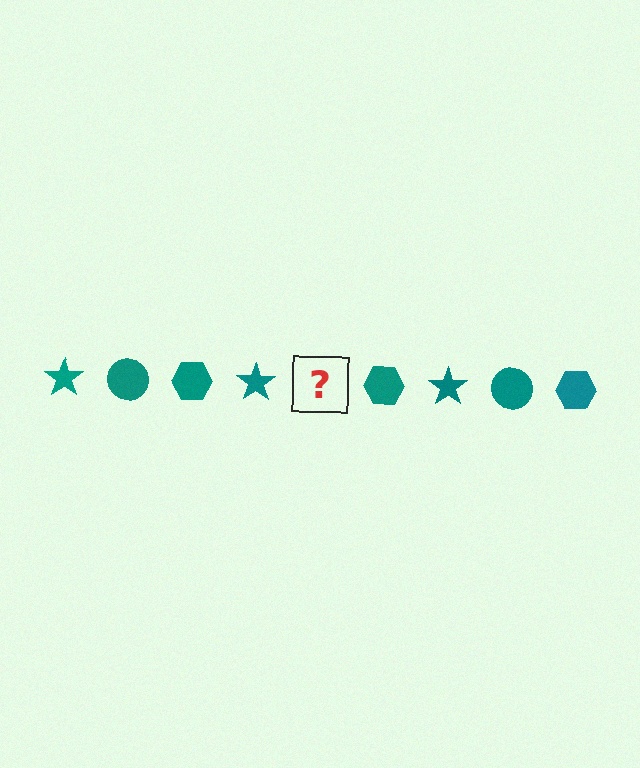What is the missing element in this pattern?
The missing element is a teal circle.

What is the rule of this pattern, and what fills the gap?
The rule is that the pattern cycles through star, circle, hexagon shapes in teal. The gap should be filled with a teal circle.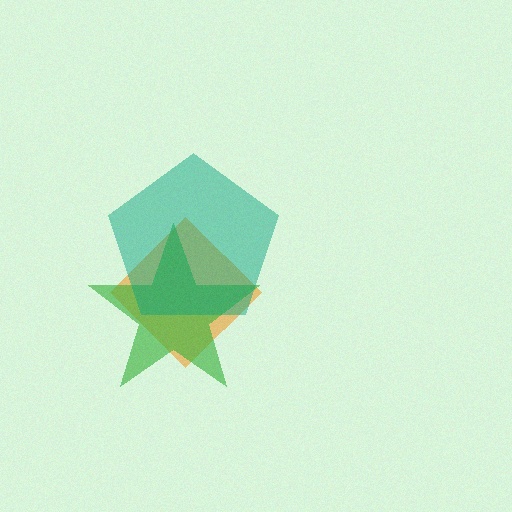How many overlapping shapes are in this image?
There are 3 overlapping shapes in the image.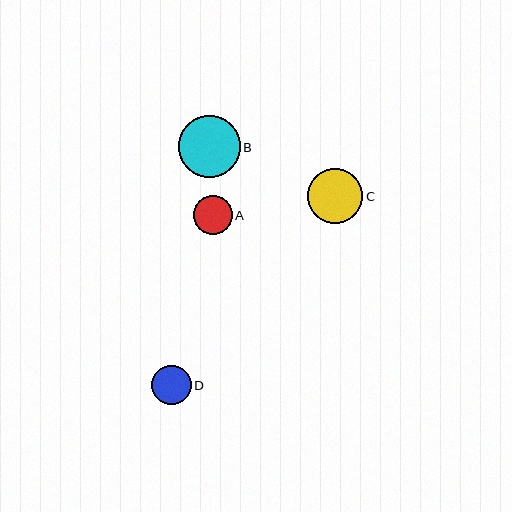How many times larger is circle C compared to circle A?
Circle C is approximately 1.4 times the size of circle A.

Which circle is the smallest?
Circle A is the smallest with a size of approximately 39 pixels.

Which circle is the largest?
Circle B is the largest with a size of approximately 62 pixels.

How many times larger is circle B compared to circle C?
Circle B is approximately 1.1 times the size of circle C.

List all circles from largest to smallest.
From largest to smallest: B, C, D, A.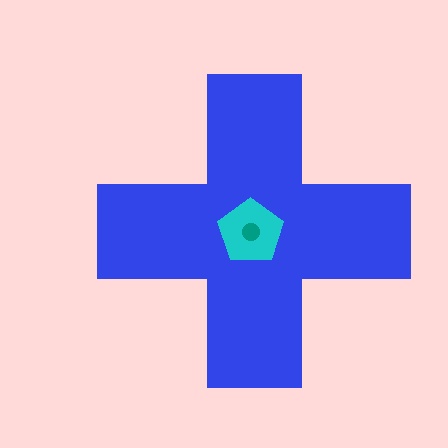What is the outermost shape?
The blue cross.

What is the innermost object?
The teal circle.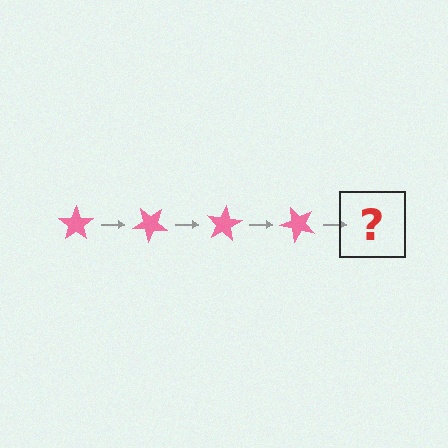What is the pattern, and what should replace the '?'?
The pattern is that the star rotates 40 degrees each step. The '?' should be a pink star rotated 160 degrees.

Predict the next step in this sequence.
The next step is a pink star rotated 160 degrees.